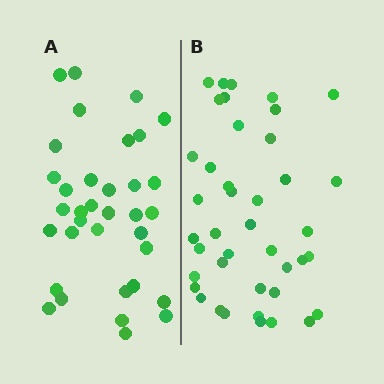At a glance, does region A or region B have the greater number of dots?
Region B (the right region) has more dots.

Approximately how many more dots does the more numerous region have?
Region B has about 6 more dots than region A.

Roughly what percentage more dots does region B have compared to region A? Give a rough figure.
About 15% more.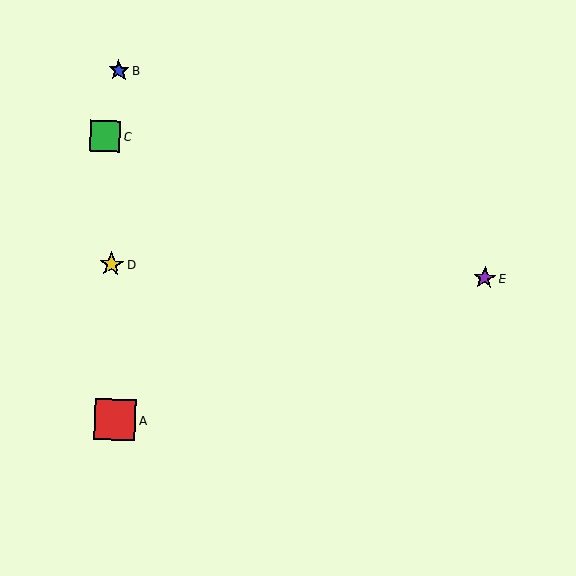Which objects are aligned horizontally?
Objects D, E are aligned horizontally.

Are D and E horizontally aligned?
Yes, both are at y≈264.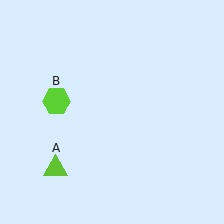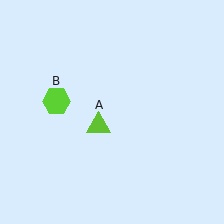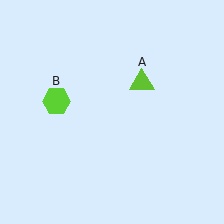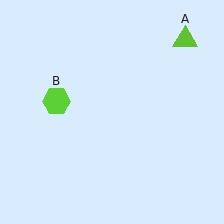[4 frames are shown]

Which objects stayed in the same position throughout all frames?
Lime hexagon (object B) remained stationary.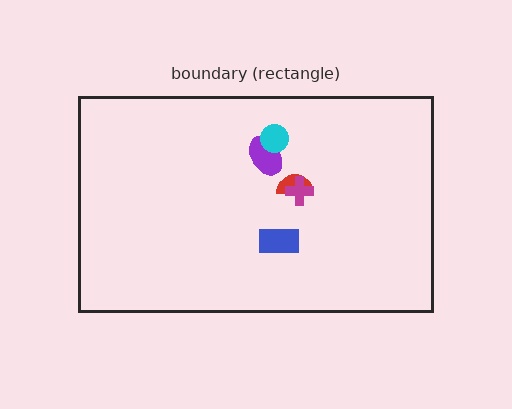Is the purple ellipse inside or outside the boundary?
Inside.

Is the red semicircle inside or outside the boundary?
Inside.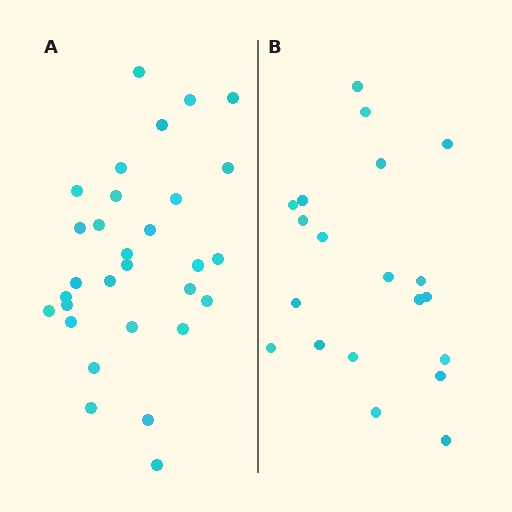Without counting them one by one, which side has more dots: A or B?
Region A (the left region) has more dots.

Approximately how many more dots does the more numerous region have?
Region A has roughly 10 or so more dots than region B.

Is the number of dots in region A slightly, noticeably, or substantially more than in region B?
Region A has substantially more. The ratio is roughly 1.5 to 1.